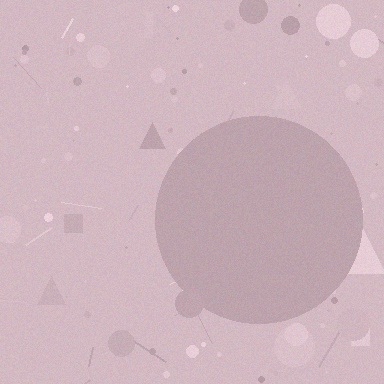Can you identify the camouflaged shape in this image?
The camouflaged shape is a circle.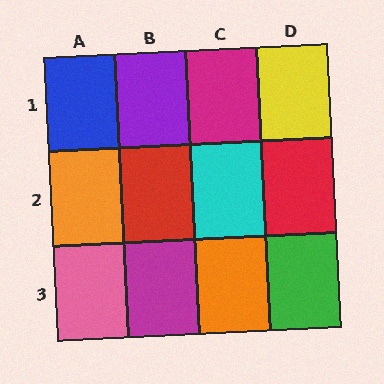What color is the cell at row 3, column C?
Orange.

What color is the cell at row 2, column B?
Red.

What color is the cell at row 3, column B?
Magenta.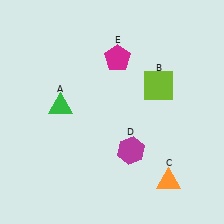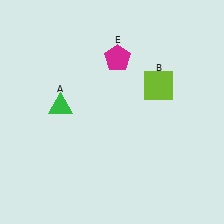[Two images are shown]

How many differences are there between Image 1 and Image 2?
There are 2 differences between the two images.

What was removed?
The orange triangle (C), the magenta hexagon (D) were removed in Image 2.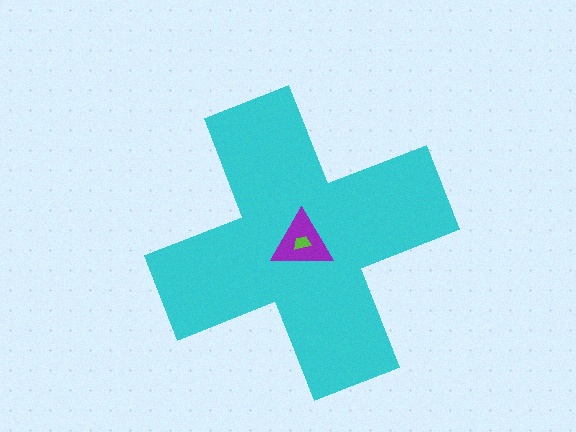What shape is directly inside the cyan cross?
The purple triangle.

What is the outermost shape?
The cyan cross.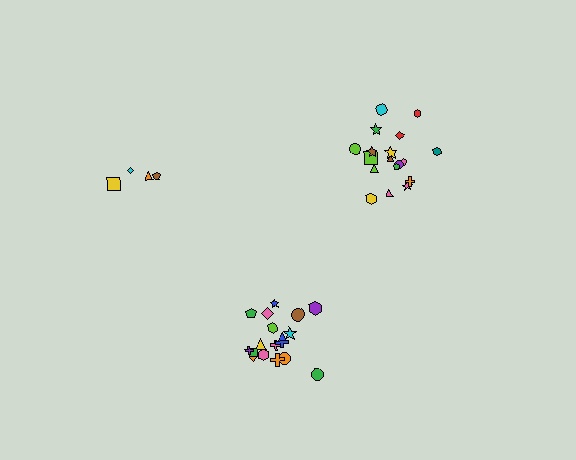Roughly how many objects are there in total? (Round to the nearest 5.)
Roughly 40 objects in total.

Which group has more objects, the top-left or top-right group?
The top-right group.